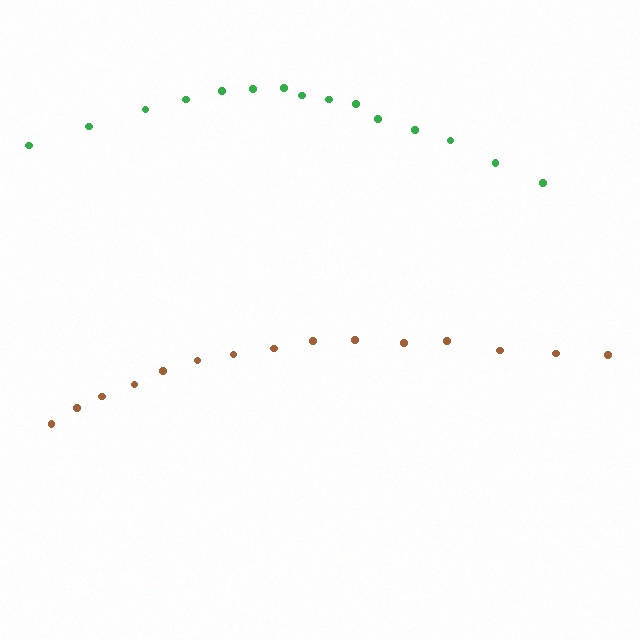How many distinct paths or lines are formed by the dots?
There are 2 distinct paths.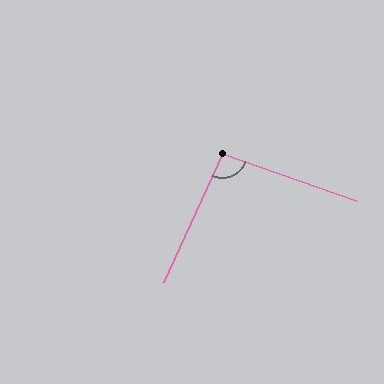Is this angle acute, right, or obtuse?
It is approximately a right angle.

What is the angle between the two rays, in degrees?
Approximately 95 degrees.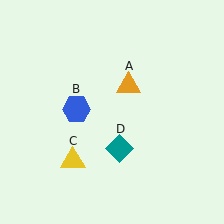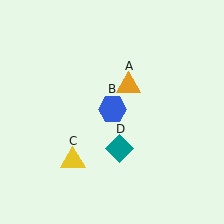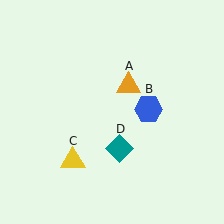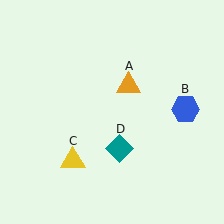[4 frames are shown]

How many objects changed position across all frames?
1 object changed position: blue hexagon (object B).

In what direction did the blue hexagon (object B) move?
The blue hexagon (object B) moved right.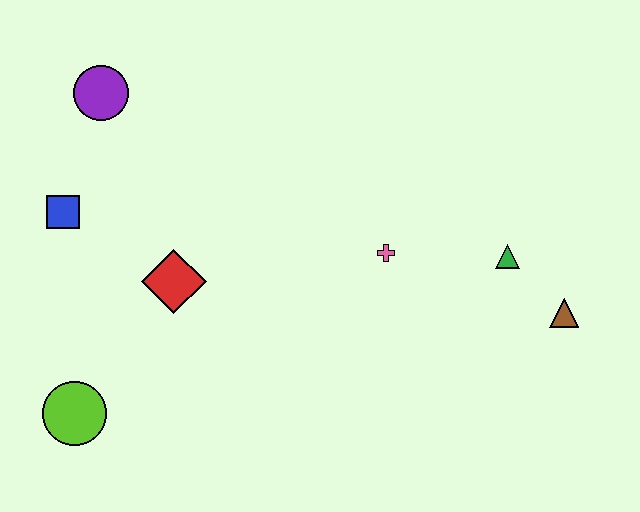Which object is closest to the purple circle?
The blue square is closest to the purple circle.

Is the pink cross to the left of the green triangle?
Yes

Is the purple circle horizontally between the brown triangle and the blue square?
Yes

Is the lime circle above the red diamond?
No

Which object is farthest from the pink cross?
The lime circle is farthest from the pink cross.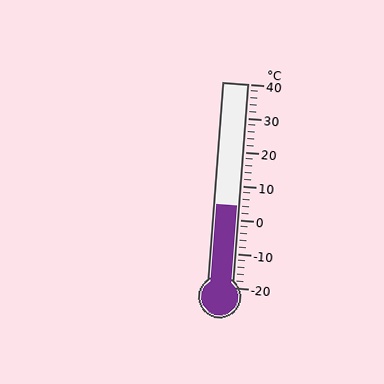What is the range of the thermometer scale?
The thermometer scale ranges from -20°C to 40°C.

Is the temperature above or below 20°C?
The temperature is below 20°C.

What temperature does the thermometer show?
The thermometer shows approximately 4°C.